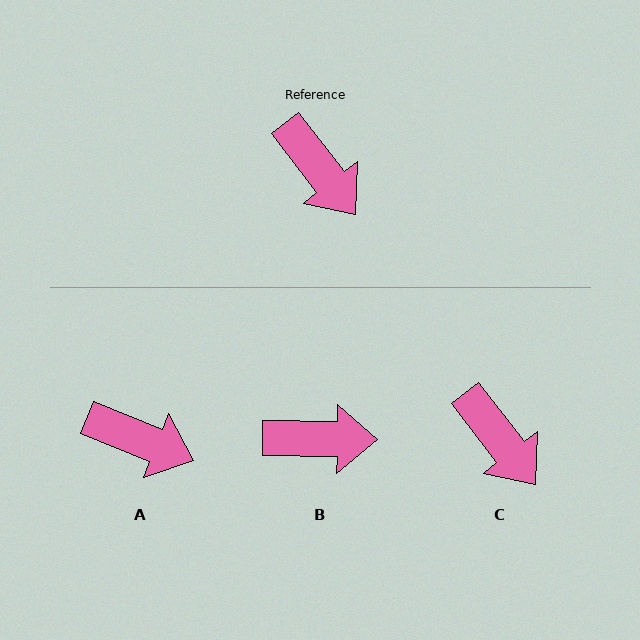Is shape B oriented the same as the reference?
No, it is off by about 52 degrees.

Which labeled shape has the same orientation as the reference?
C.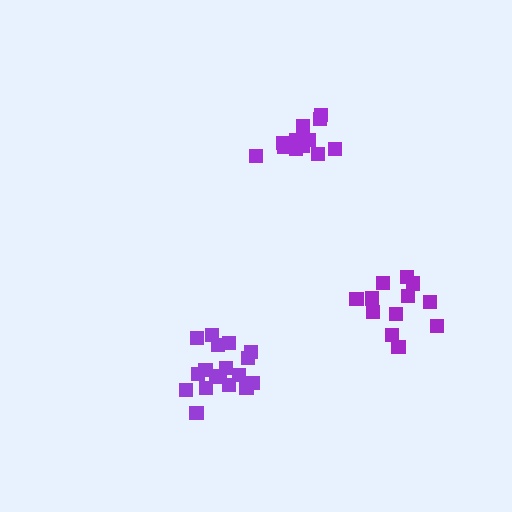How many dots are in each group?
Group 1: 18 dots, Group 2: 12 dots, Group 3: 12 dots (42 total).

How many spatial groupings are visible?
There are 3 spatial groupings.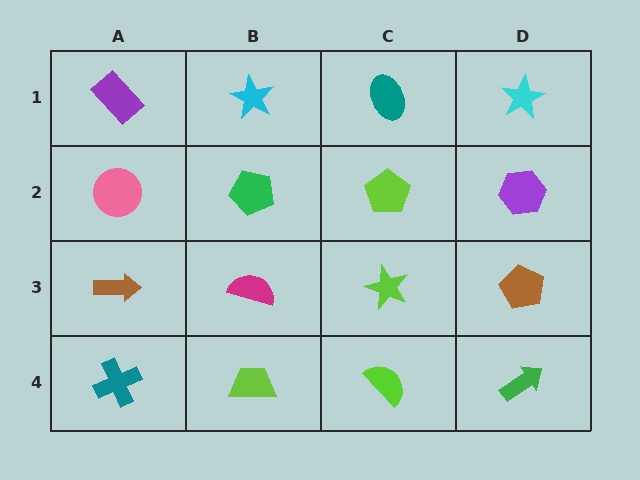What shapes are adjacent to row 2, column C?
A teal ellipse (row 1, column C), a lime star (row 3, column C), a green pentagon (row 2, column B), a purple hexagon (row 2, column D).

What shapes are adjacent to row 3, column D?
A purple hexagon (row 2, column D), a green arrow (row 4, column D), a lime star (row 3, column C).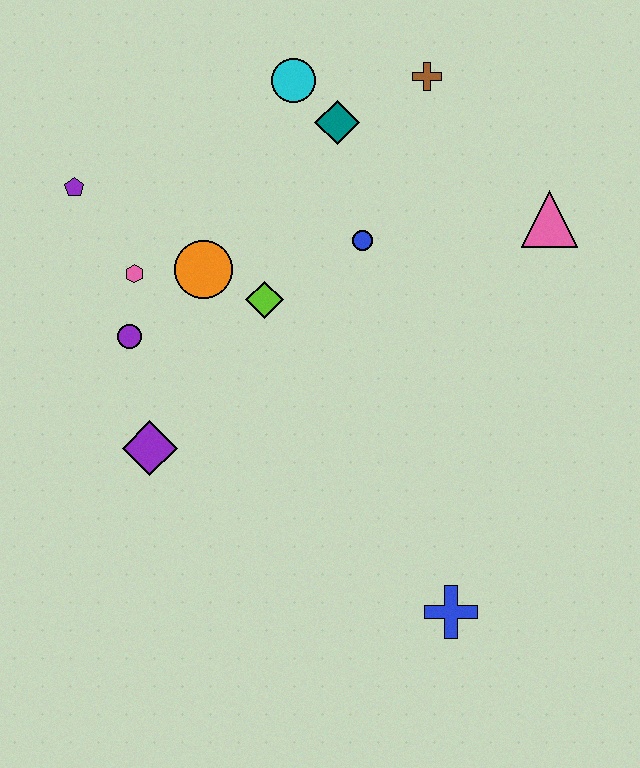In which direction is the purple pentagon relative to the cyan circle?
The purple pentagon is to the left of the cyan circle.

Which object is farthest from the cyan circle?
The blue cross is farthest from the cyan circle.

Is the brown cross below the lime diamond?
No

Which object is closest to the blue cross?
The purple diamond is closest to the blue cross.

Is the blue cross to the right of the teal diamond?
Yes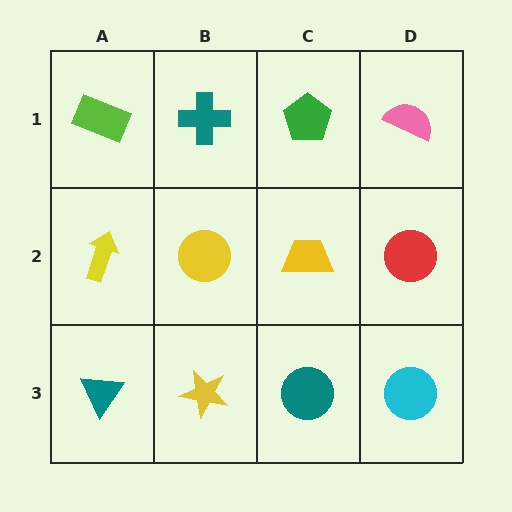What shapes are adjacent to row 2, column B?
A teal cross (row 1, column B), a yellow star (row 3, column B), a yellow arrow (row 2, column A), a yellow trapezoid (row 2, column C).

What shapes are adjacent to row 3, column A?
A yellow arrow (row 2, column A), a yellow star (row 3, column B).